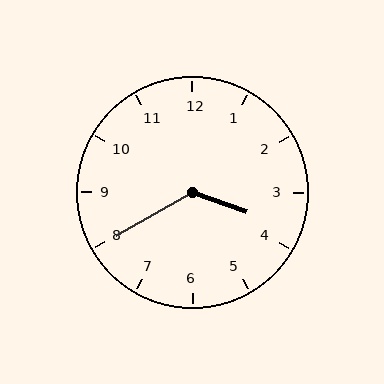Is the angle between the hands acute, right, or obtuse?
It is obtuse.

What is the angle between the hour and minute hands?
Approximately 130 degrees.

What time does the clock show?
3:40.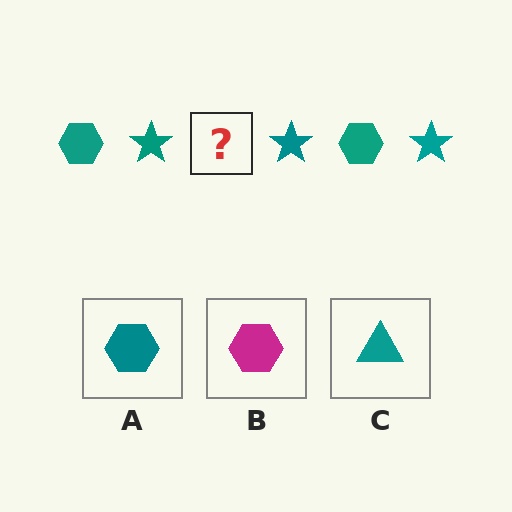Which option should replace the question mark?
Option A.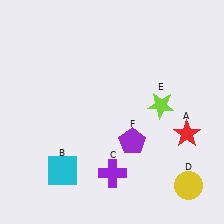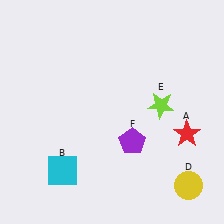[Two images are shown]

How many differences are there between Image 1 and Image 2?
There is 1 difference between the two images.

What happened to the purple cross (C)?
The purple cross (C) was removed in Image 2. It was in the bottom-right area of Image 1.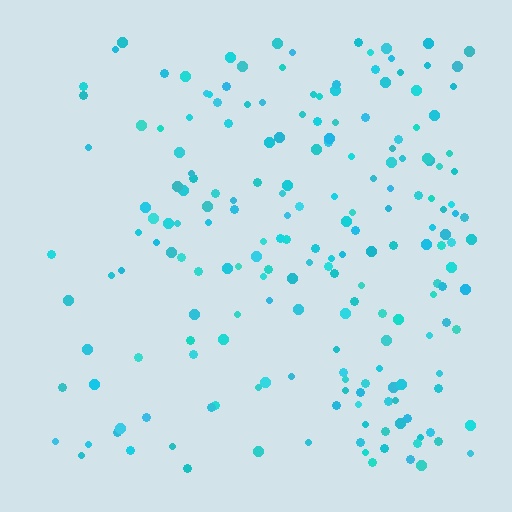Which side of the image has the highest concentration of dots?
The right.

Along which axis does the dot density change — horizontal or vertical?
Horizontal.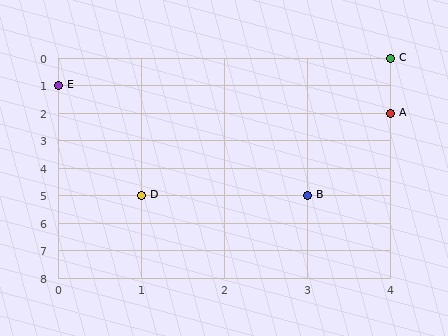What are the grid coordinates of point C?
Point C is at grid coordinates (4, 0).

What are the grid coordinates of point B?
Point B is at grid coordinates (3, 5).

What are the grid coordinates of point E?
Point E is at grid coordinates (0, 1).